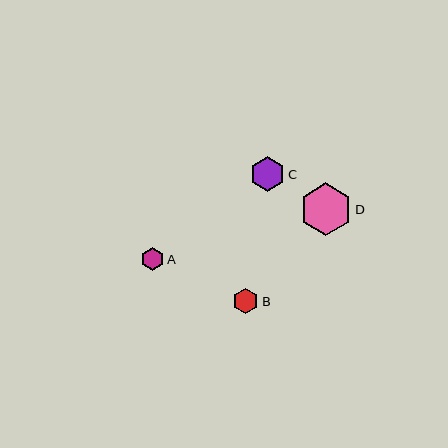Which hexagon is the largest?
Hexagon D is the largest with a size of approximately 53 pixels.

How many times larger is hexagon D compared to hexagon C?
Hexagon D is approximately 1.5 times the size of hexagon C.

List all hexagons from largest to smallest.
From largest to smallest: D, C, B, A.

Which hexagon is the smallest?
Hexagon A is the smallest with a size of approximately 23 pixels.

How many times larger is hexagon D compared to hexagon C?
Hexagon D is approximately 1.5 times the size of hexagon C.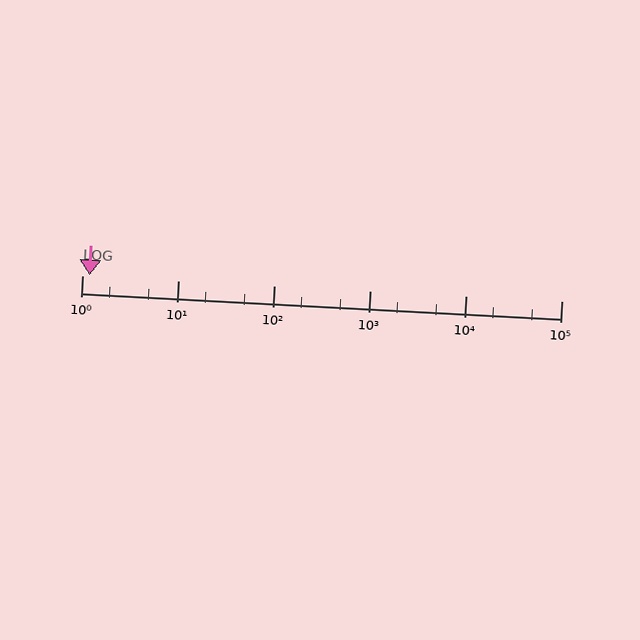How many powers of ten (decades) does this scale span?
The scale spans 5 decades, from 1 to 100000.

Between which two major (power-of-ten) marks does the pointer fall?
The pointer is between 1 and 10.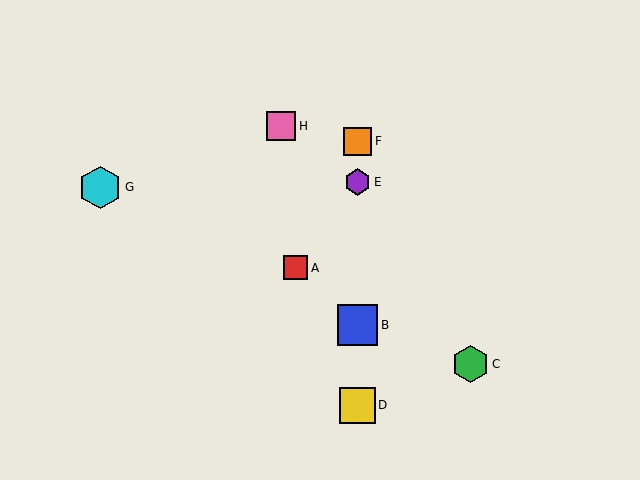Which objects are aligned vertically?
Objects B, D, E, F are aligned vertically.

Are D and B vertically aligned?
Yes, both are at x≈357.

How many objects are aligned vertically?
4 objects (B, D, E, F) are aligned vertically.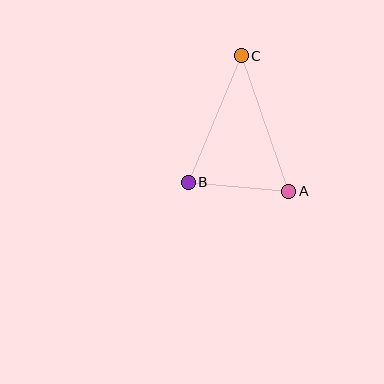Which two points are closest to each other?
Points A and B are closest to each other.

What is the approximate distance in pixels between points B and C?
The distance between B and C is approximately 137 pixels.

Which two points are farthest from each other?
Points A and C are farthest from each other.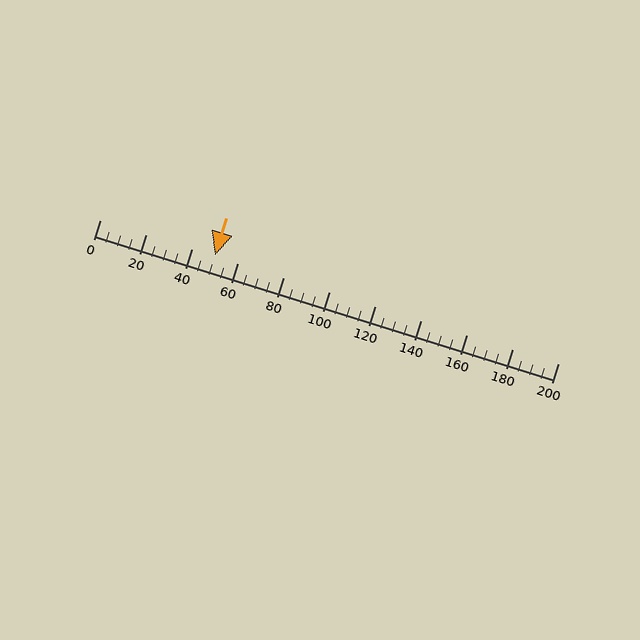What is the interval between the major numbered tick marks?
The major tick marks are spaced 20 units apart.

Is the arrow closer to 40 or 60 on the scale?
The arrow is closer to 60.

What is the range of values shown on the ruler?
The ruler shows values from 0 to 200.